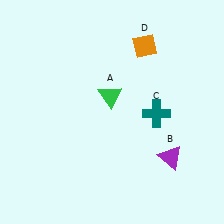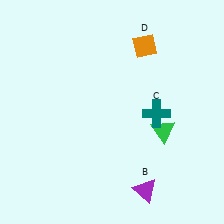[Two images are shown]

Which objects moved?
The objects that moved are: the green triangle (A), the purple triangle (B).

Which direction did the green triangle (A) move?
The green triangle (A) moved right.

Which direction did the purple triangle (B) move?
The purple triangle (B) moved down.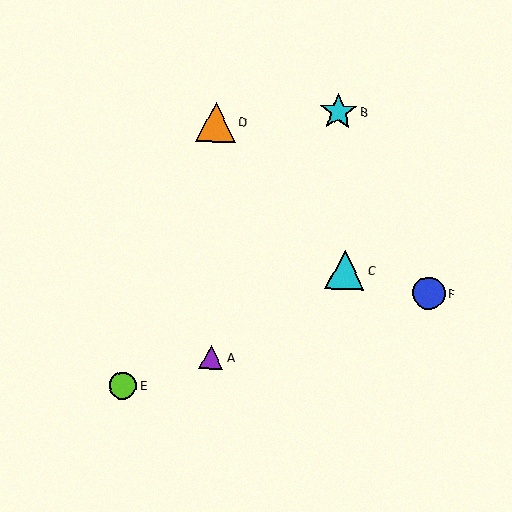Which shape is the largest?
The orange triangle (labeled D) is the largest.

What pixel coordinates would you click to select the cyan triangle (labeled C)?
Click at (345, 270) to select the cyan triangle C.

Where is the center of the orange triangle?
The center of the orange triangle is at (216, 122).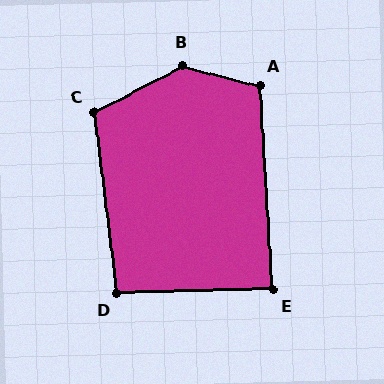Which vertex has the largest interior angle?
B, at approximately 138 degrees.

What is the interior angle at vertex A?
Approximately 108 degrees (obtuse).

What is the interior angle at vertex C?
Approximately 111 degrees (obtuse).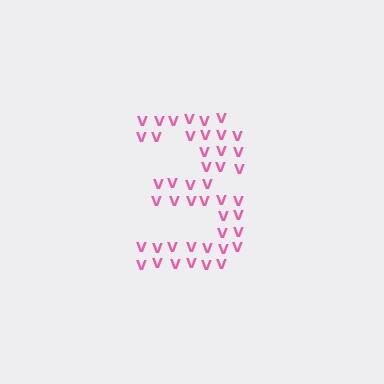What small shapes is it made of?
It is made of small letter V's.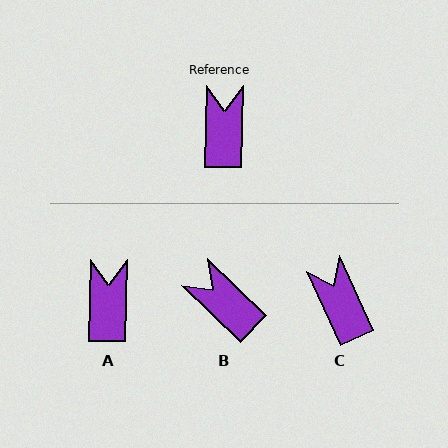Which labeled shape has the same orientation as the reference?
A.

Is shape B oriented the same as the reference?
No, it is off by about 47 degrees.